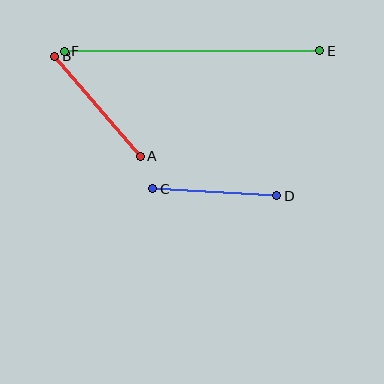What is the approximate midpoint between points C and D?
The midpoint is at approximately (215, 192) pixels.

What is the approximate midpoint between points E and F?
The midpoint is at approximately (192, 51) pixels.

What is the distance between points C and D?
The distance is approximately 124 pixels.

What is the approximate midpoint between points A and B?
The midpoint is at approximately (97, 106) pixels.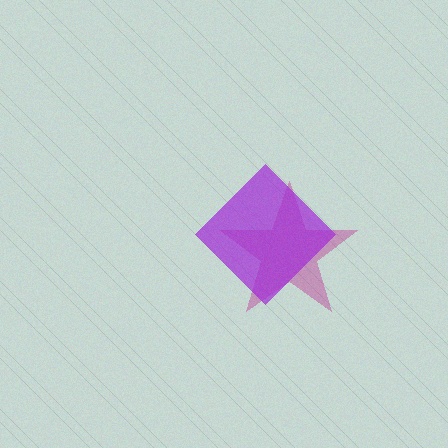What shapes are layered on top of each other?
The layered shapes are: a magenta star, a purple diamond.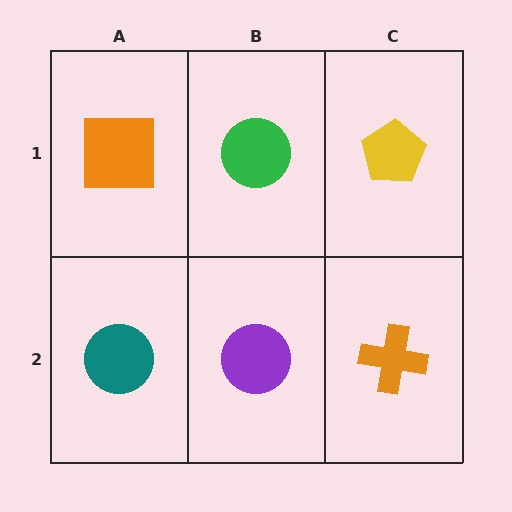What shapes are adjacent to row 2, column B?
A green circle (row 1, column B), a teal circle (row 2, column A), an orange cross (row 2, column C).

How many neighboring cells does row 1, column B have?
3.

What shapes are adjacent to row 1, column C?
An orange cross (row 2, column C), a green circle (row 1, column B).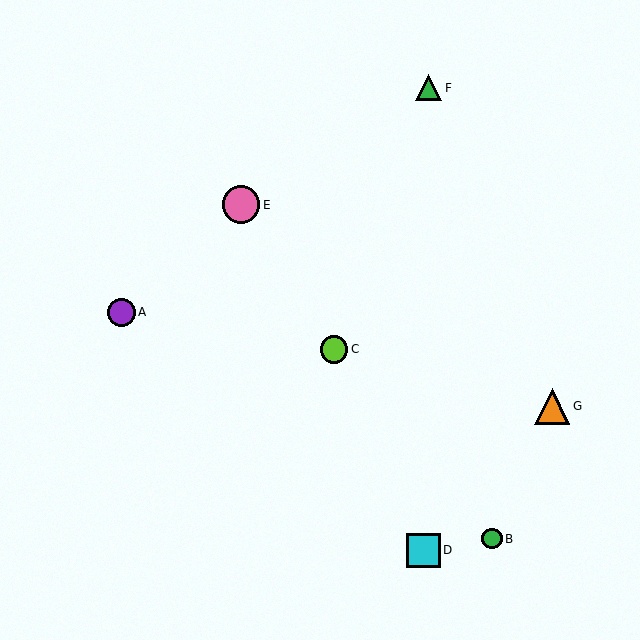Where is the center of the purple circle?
The center of the purple circle is at (121, 312).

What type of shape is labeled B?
Shape B is a green circle.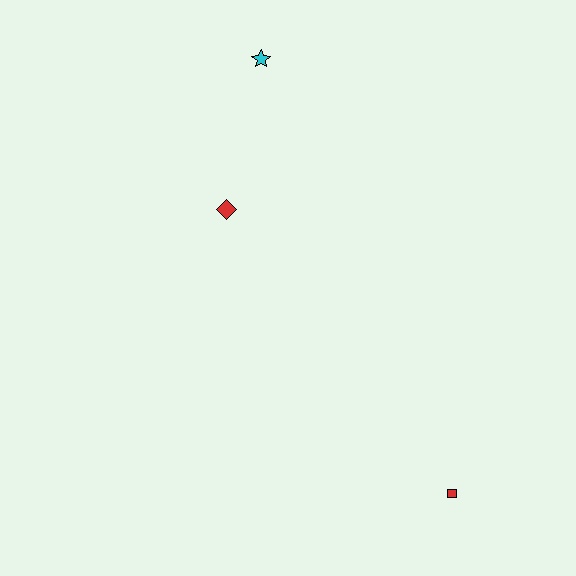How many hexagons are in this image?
There are no hexagons.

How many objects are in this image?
There are 3 objects.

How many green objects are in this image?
There are no green objects.